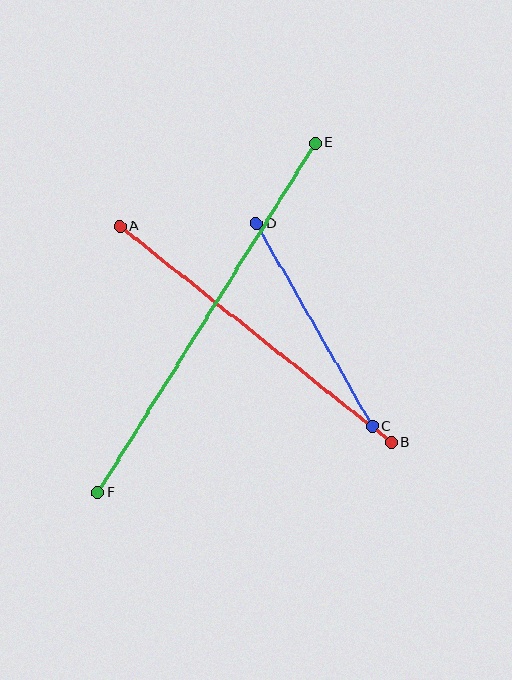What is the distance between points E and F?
The distance is approximately 411 pixels.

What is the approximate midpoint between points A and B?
The midpoint is at approximately (255, 334) pixels.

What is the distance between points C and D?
The distance is approximately 234 pixels.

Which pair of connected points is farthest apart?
Points E and F are farthest apart.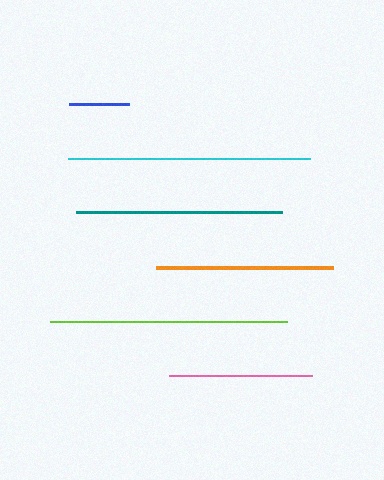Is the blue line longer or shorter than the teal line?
The teal line is longer than the blue line.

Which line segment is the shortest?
The blue line is the shortest at approximately 61 pixels.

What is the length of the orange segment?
The orange segment is approximately 177 pixels long.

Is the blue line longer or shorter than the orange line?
The orange line is longer than the blue line.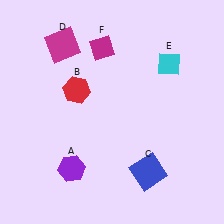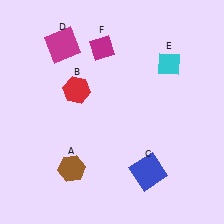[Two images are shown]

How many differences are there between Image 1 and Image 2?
There is 1 difference between the two images.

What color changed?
The hexagon (A) changed from purple in Image 1 to brown in Image 2.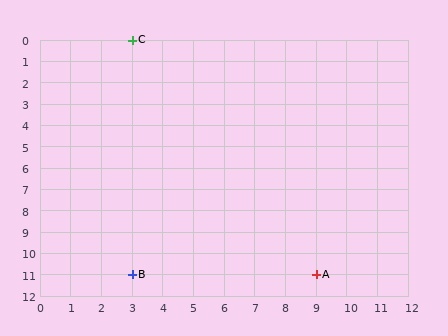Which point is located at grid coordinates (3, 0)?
Point C is at (3, 0).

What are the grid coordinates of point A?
Point A is at grid coordinates (9, 11).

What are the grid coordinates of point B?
Point B is at grid coordinates (3, 11).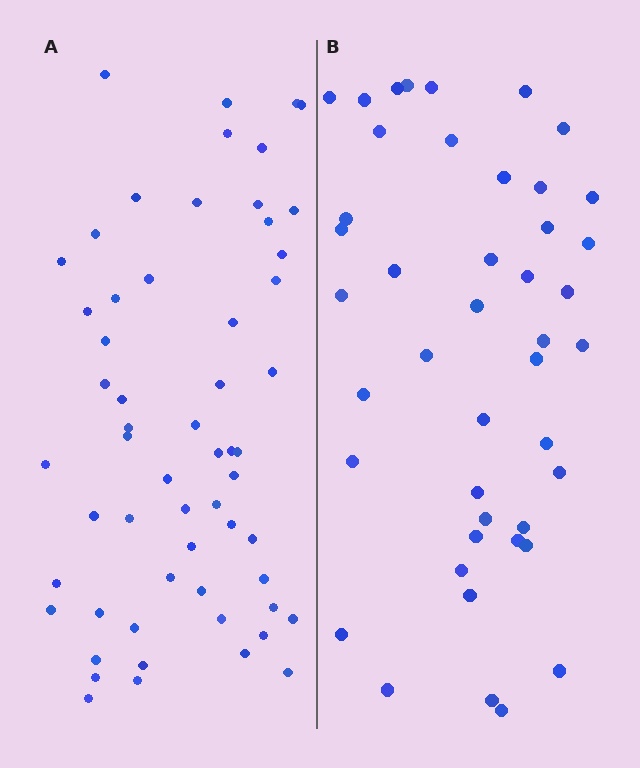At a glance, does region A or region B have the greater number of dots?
Region A (the left region) has more dots.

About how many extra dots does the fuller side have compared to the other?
Region A has approximately 15 more dots than region B.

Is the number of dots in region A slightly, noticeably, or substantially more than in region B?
Region A has noticeably more, but not dramatically so. The ratio is roughly 1.3 to 1.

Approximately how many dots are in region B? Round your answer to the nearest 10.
About 40 dots. (The exact count is 44, which rounds to 40.)